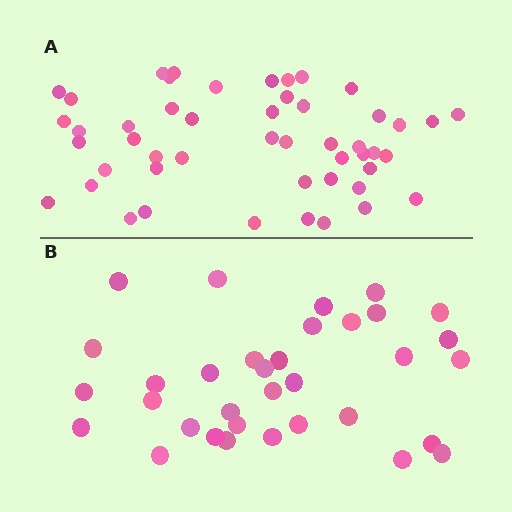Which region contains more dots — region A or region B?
Region A (the top region) has more dots.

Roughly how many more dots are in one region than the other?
Region A has approximately 15 more dots than region B.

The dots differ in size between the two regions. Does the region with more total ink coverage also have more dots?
No. Region B has more total ink coverage because its dots are larger, but region A actually contains more individual dots. Total area can be misleading — the number of items is what matters here.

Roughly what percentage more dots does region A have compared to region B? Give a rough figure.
About 45% more.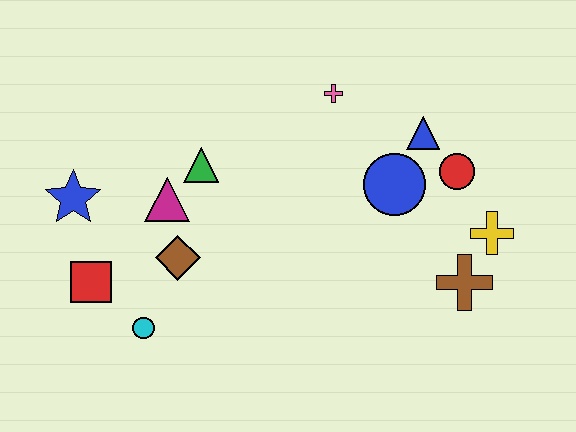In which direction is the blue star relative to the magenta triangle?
The blue star is to the left of the magenta triangle.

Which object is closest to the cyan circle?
The red square is closest to the cyan circle.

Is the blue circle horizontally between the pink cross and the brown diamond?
No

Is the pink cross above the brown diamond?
Yes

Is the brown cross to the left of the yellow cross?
Yes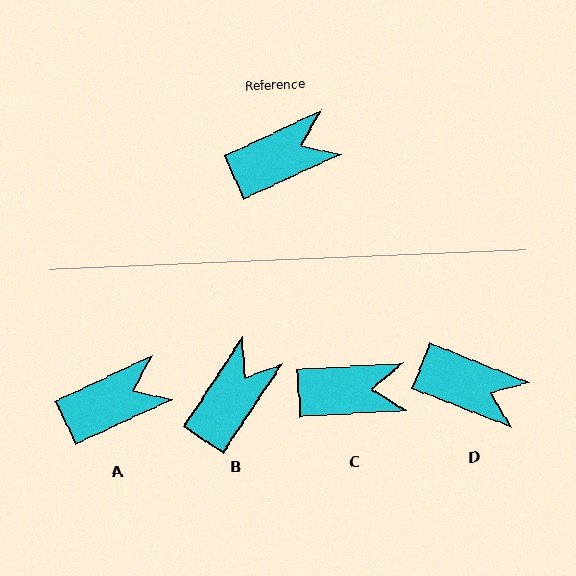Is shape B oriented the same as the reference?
No, it is off by about 32 degrees.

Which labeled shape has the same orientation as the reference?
A.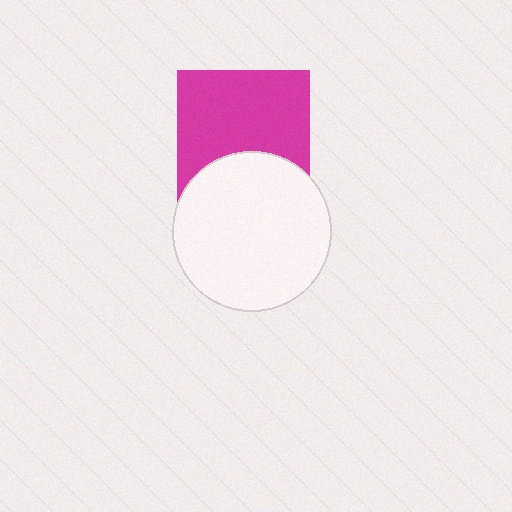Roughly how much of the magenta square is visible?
Most of it is visible (roughly 69%).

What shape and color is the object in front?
The object in front is a white circle.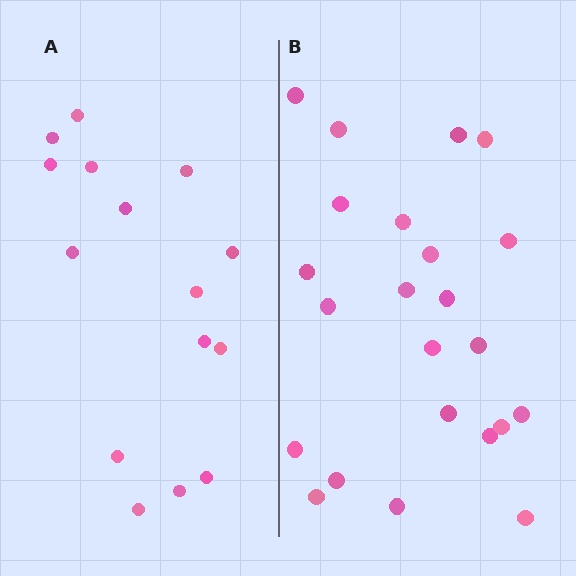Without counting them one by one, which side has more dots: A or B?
Region B (the right region) has more dots.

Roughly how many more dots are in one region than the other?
Region B has roughly 8 or so more dots than region A.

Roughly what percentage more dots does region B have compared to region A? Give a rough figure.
About 55% more.